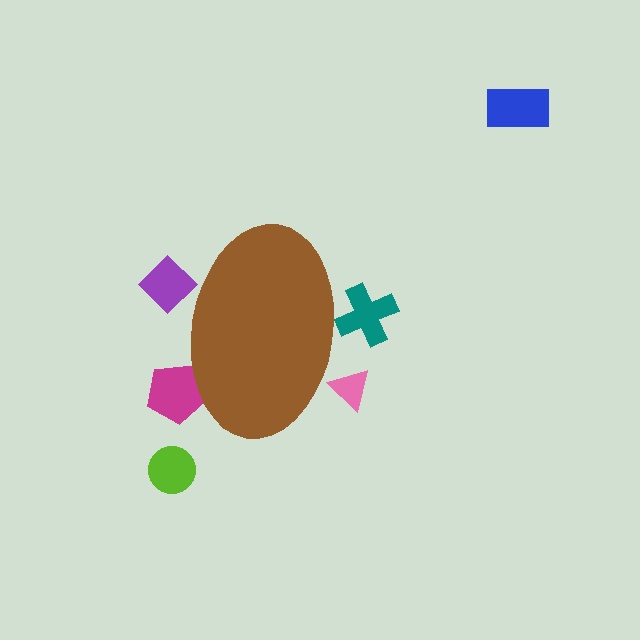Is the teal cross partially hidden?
Yes, the teal cross is partially hidden behind the brown ellipse.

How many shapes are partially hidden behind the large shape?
4 shapes are partially hidden.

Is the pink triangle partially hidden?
Yes, the pink triangle is partially hidden behind the brown ellipse.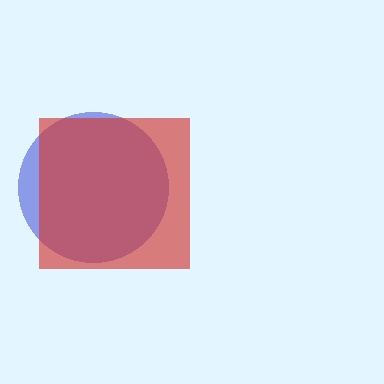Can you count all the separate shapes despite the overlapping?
Yes, there are 2 separate shapes.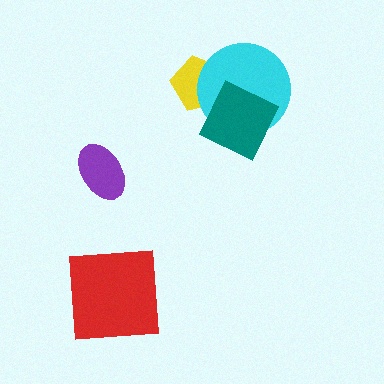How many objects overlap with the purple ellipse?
0 objects overlap with the purple ellipse.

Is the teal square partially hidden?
No, no other shape covers it.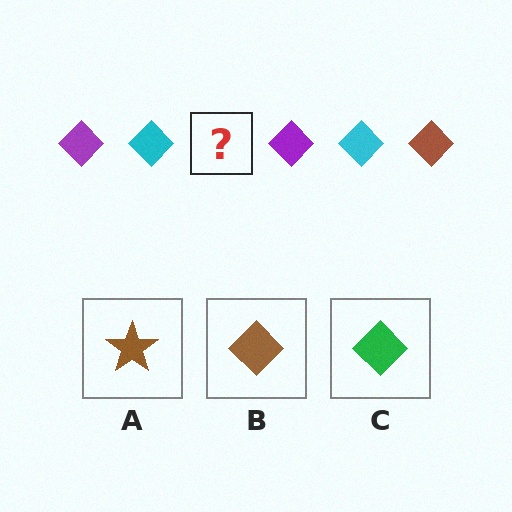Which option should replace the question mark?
Option B.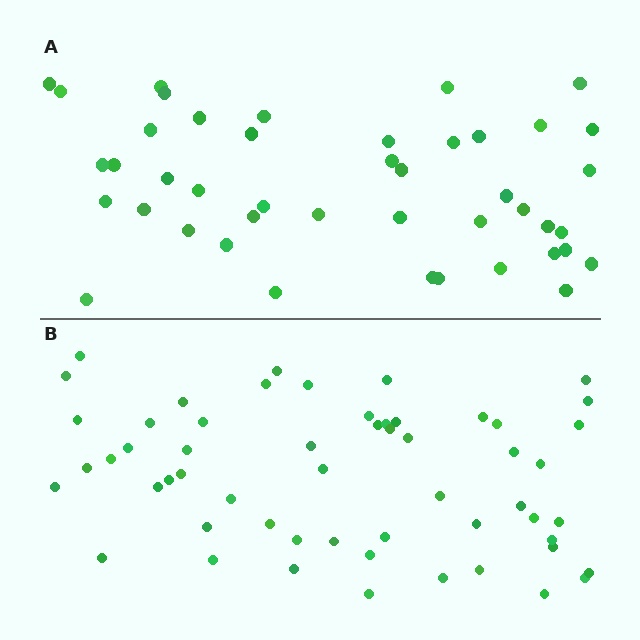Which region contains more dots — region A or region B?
Region B (the bottom region) has more dots.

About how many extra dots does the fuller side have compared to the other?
Region B has roughly 12 or so more dots than region A.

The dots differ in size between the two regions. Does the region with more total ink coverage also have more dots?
No. Region A has more total ink coverage because its dots are larger, but region B actually contains more individual dots. Total area can be misleading — the number of items is what matters here.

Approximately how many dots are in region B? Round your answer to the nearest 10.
About 60 dots. (The exact count is 56, which rounds to 60.)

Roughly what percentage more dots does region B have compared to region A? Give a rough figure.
About 25% more.